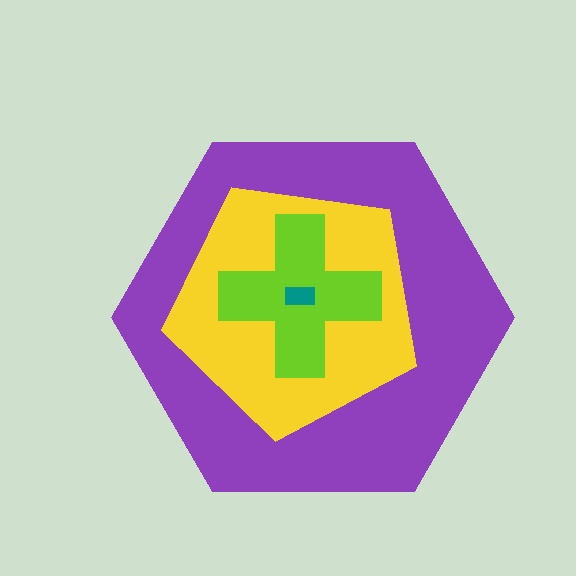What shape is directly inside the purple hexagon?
The yellow pentagon.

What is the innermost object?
The teal rectangle.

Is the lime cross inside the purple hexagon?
Yes.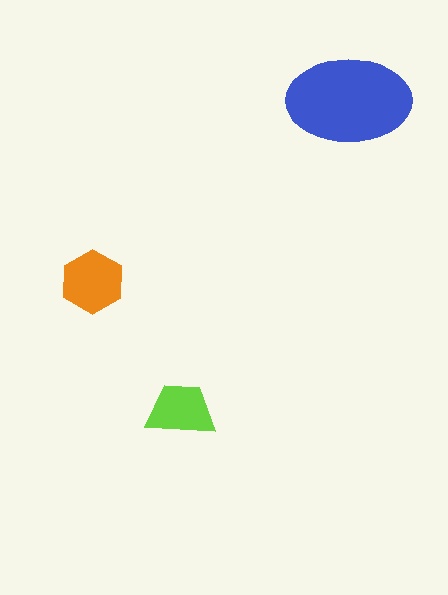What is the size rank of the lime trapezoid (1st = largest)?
3rd.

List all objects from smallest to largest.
The lime trapezoid, the orange hexagon, the blue ellipse.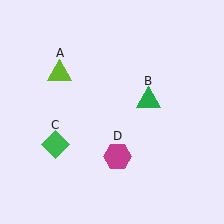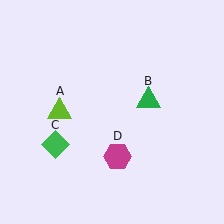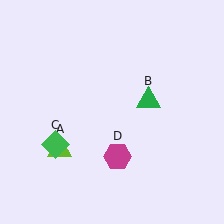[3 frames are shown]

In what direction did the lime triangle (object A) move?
The lime triangle (object A) moved down.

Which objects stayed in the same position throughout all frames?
Green triangle (object B) and green diamond (object C) and magenta hexagon (object D) remained stationary.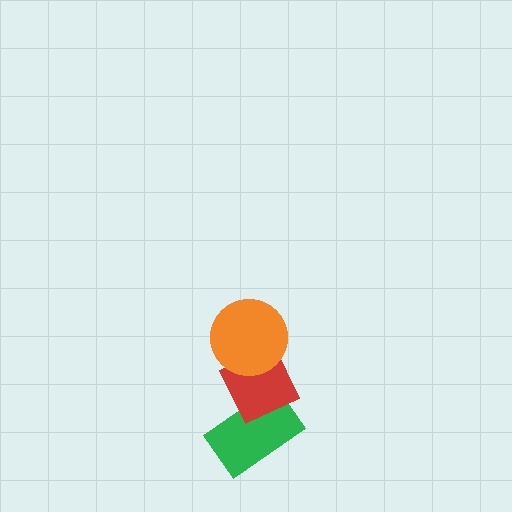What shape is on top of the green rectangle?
The red diamond is on top of the green rectangle.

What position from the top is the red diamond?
The red diamond is 2nd from the top.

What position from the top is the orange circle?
The orange circle is 1st from the top.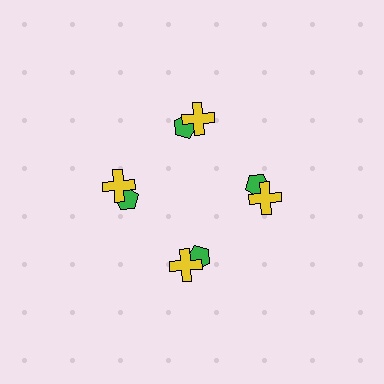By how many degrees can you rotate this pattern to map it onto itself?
The pattern maps onto itself every 90 degrees of rotation.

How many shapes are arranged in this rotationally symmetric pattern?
There are 8 shapes, arranged in 4 groups of 2.